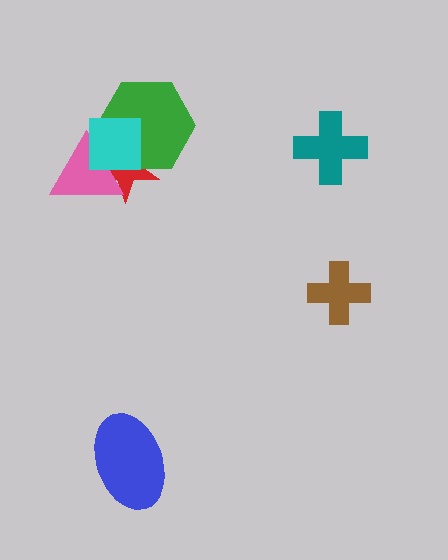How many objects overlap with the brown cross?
0 objects overlap with the brown cross.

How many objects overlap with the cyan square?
3 objects overlap with the cyan square.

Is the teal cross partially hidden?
No, no other shape covers it.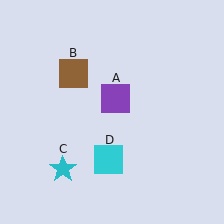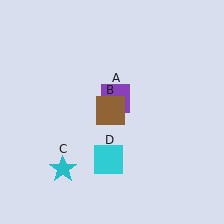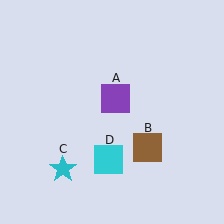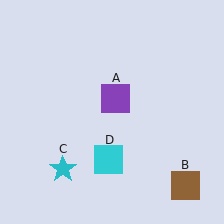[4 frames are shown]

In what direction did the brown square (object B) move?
The brown square (object B) moved down and to the right.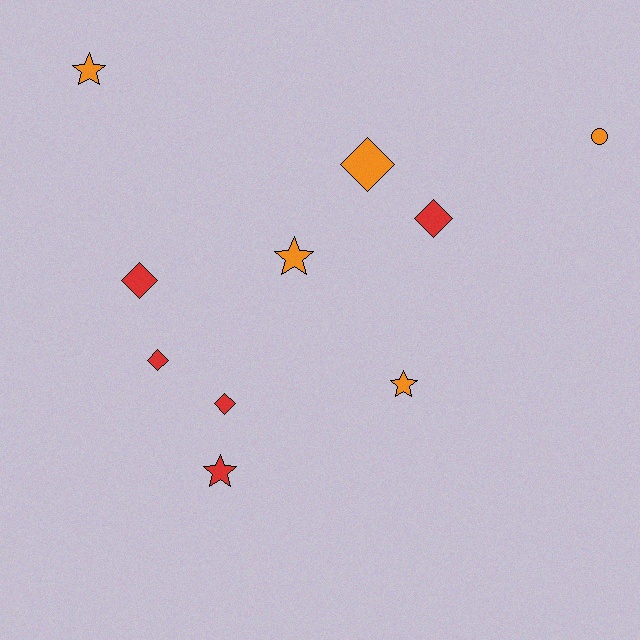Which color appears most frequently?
Orange, with 5 objects.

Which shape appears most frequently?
Diamond, with 5 objects.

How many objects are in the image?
There are 10 objects.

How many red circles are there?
There are no red circles.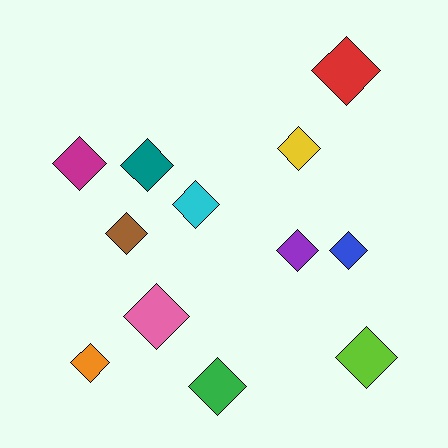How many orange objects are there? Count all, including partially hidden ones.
There is 1 orange object.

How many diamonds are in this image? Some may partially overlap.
There are 12 diamonds.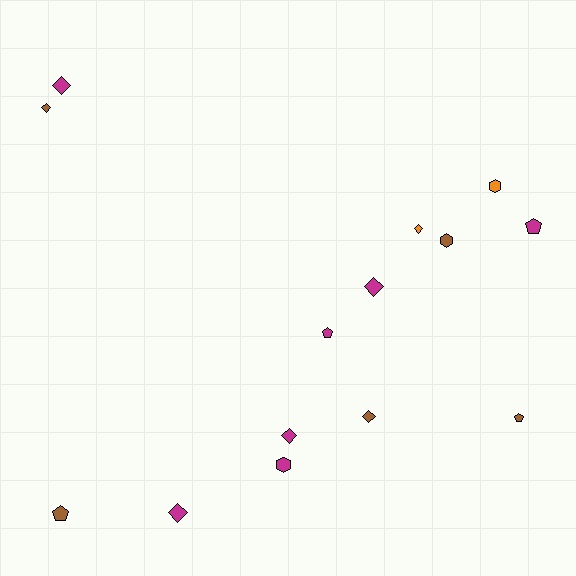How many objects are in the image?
There are 14 objects.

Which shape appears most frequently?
Diamond, with 7 objects.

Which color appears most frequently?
Magenta, with 7 objects.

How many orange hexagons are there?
There is 1 orange hexagon.